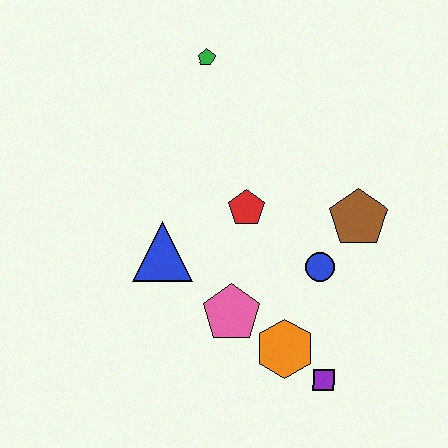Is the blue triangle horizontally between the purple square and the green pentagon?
No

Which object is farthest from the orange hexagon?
The green pentagon is farthest from the orange hexagon.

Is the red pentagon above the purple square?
Yes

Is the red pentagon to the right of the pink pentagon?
Yes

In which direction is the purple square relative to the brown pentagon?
The purple square is below the brown pentagon.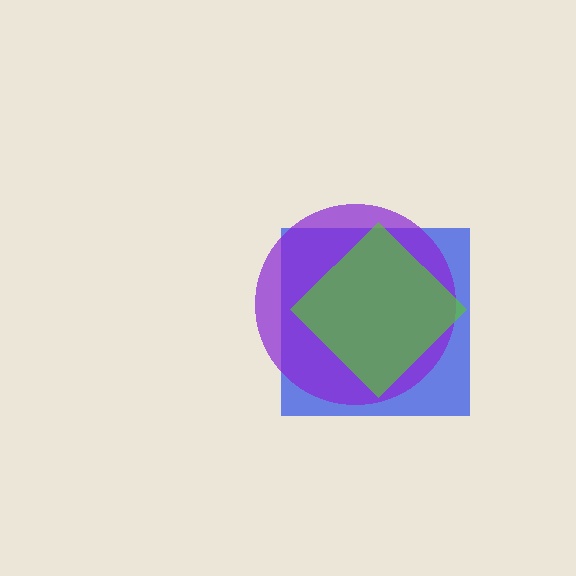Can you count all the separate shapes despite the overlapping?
Yes, there are 3 separate shapes.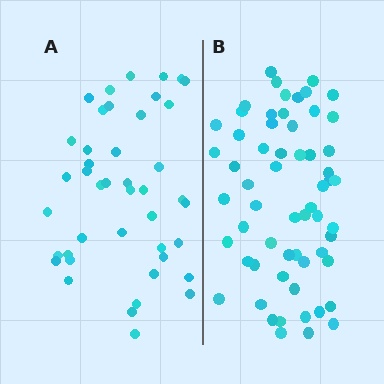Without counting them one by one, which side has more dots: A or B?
Region B (the right region) has more dots.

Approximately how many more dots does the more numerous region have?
Region B has approximately 15 more dots than region A.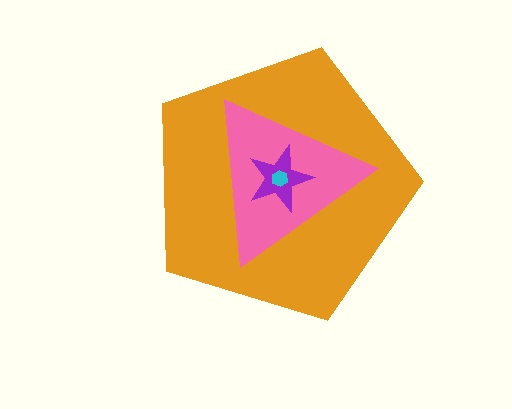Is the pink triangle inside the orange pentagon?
Yes.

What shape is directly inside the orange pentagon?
The pink triangle.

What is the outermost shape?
The orange pentagon.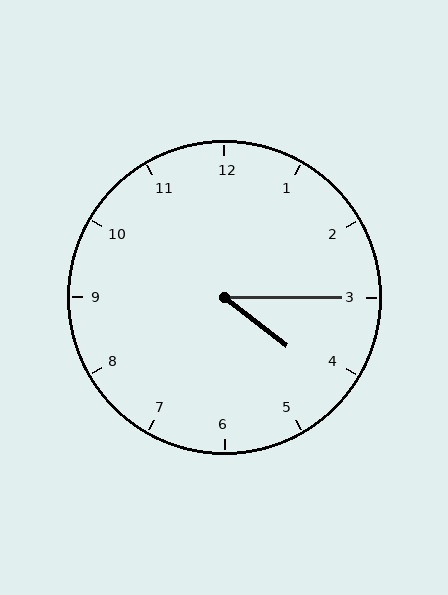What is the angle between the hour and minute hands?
Approximately 38 degrees.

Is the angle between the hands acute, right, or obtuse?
It is acute.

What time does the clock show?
4:15.